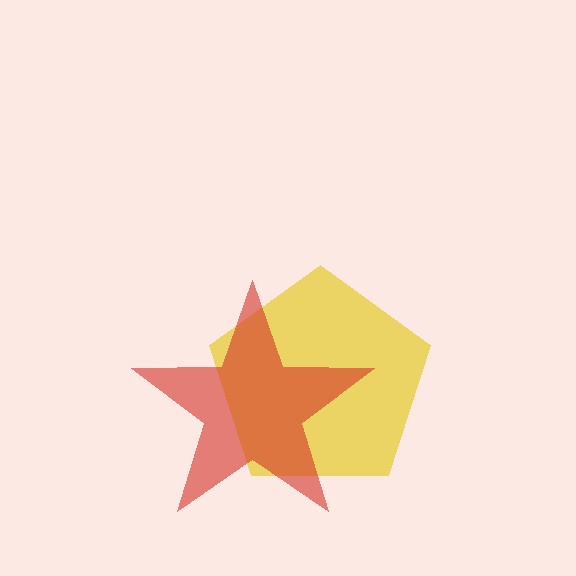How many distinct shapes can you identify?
There are 2 distinct shapes: a yellow pentagon, a red star.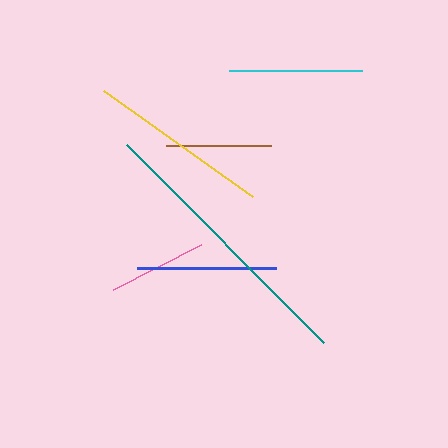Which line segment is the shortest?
The pink line is the shortest at approximately 99 pixels.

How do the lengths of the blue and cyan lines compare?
The blue and cyan lines are approximately the same length.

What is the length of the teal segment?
The teal segment is approximately 279 pixels long.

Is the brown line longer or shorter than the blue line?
The blue line is longer than the brown line.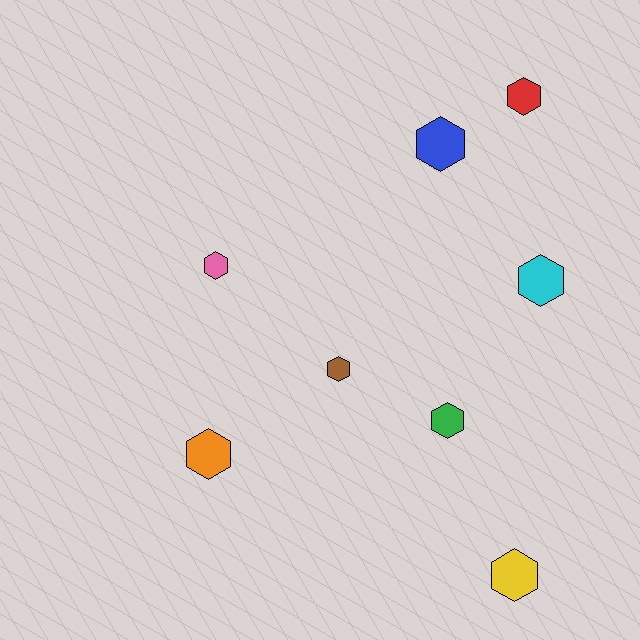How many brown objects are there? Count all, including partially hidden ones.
There is 1 brown object.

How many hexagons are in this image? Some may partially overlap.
There are 8 hexagons.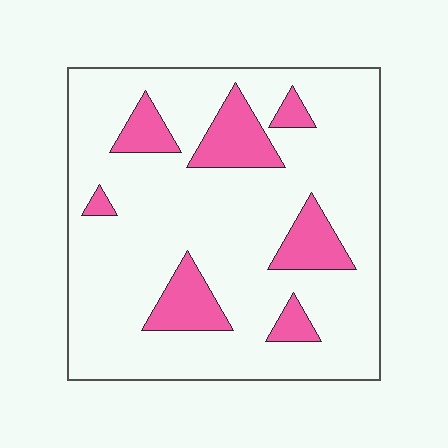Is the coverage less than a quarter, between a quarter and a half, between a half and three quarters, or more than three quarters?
Less than a quarter.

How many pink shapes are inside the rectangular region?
7.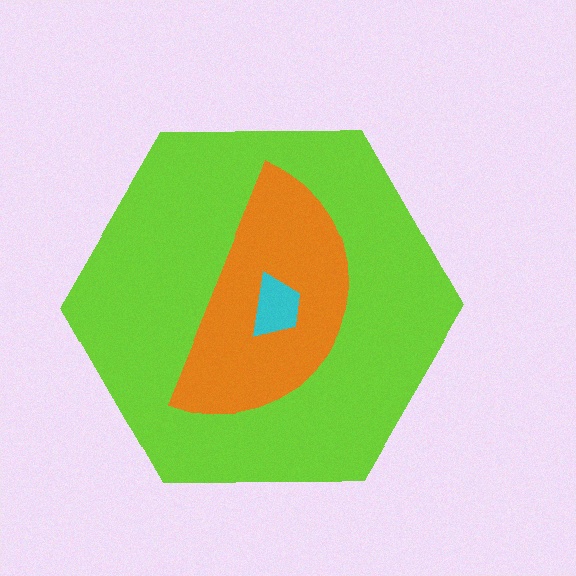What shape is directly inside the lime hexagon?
The orange semicircle.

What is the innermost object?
The cyan trapezoid.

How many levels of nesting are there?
3.